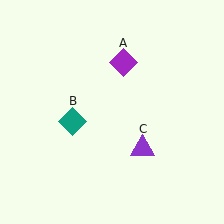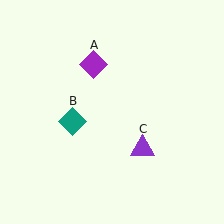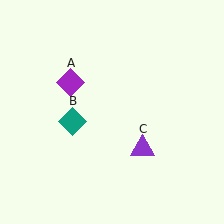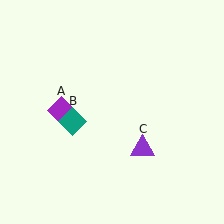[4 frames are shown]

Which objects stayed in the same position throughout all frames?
Teal diamond (object B) and purple triangle (object C) remained stationary.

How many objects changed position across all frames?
1 object changed position: purple diamond (object A).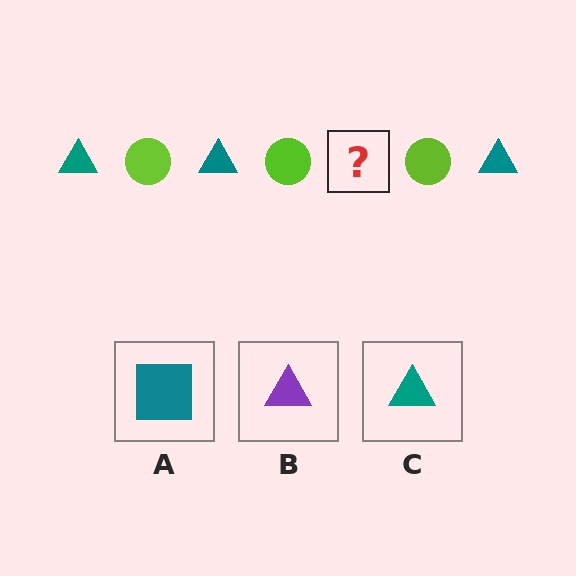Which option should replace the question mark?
Option C.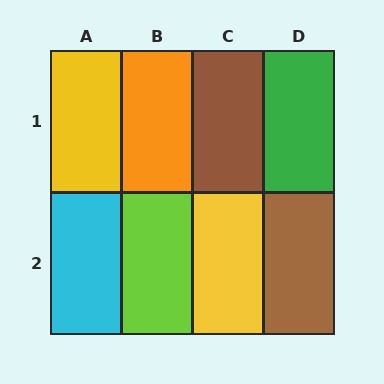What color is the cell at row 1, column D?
Green.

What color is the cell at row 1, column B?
Orange.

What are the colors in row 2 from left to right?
Cyan, lime, yellow, brown.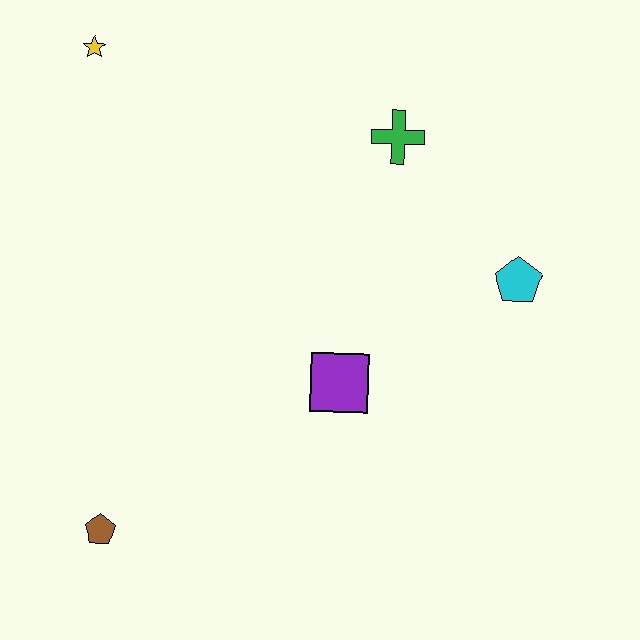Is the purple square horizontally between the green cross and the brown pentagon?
Yes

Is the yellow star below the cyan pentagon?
No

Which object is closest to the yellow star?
The green cross is closest to the yellow star.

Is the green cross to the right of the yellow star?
Yes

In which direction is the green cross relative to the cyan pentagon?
The green cross is above the cyan pentagon.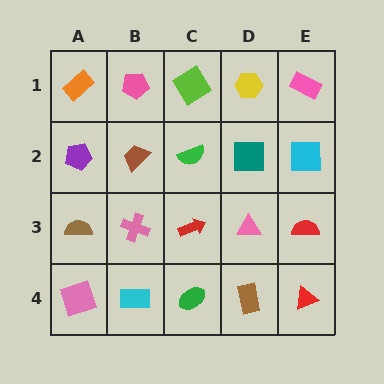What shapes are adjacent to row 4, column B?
A pink cross (row 3, column B), a pink square (row 4, column A), a green ellipse (row 4, column C).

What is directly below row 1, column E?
A cyan square.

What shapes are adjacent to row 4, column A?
A brown semicircle (row 3, column A), a cyan rectangle (row 4, column B).